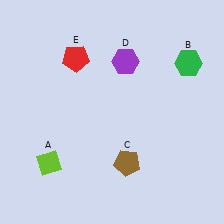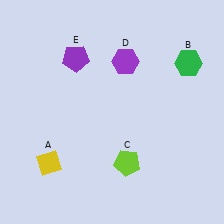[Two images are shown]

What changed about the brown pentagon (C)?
In Image 1, C is brown. In Image 2, it changed to lime.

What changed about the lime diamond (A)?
In Image 1, A is lime. In Image 2, it changed to yellow.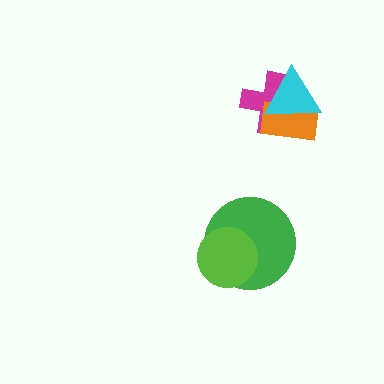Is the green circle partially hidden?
Yes, it is partially covered by another shape.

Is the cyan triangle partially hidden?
No, no other shape covers it.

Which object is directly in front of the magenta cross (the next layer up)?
The orange rectangle is directly in front of the magenta cross.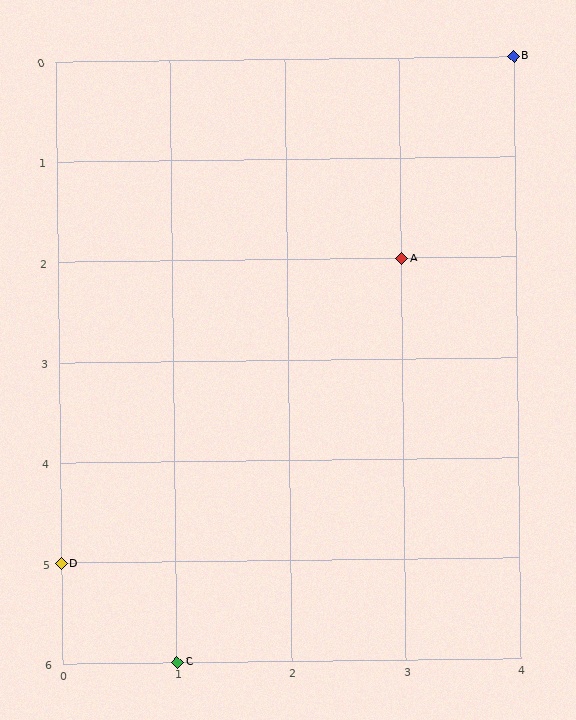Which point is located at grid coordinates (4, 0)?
Point B is at (4, 0).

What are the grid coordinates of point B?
Point B is at grid coordinates (4, 0).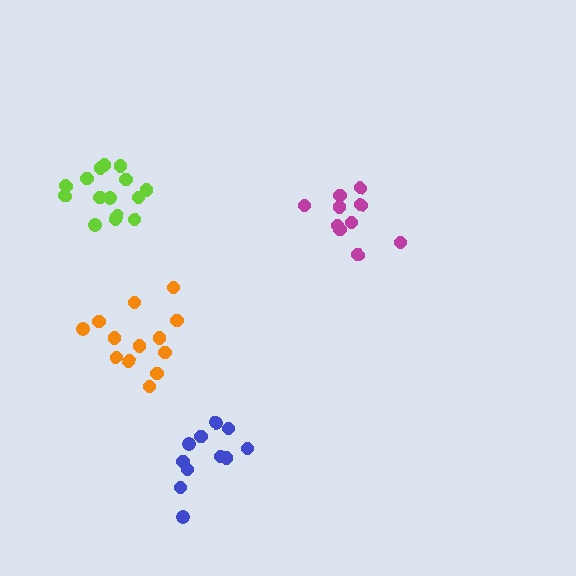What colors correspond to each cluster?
The clusters are colored: blue, magenta, orange, lime.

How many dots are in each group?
Group 1: 11 dots, Group 2: 10 dots, Group 3: 14 dots, Group 4: 15 dots (50 total).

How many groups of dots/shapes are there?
There are 4 groups.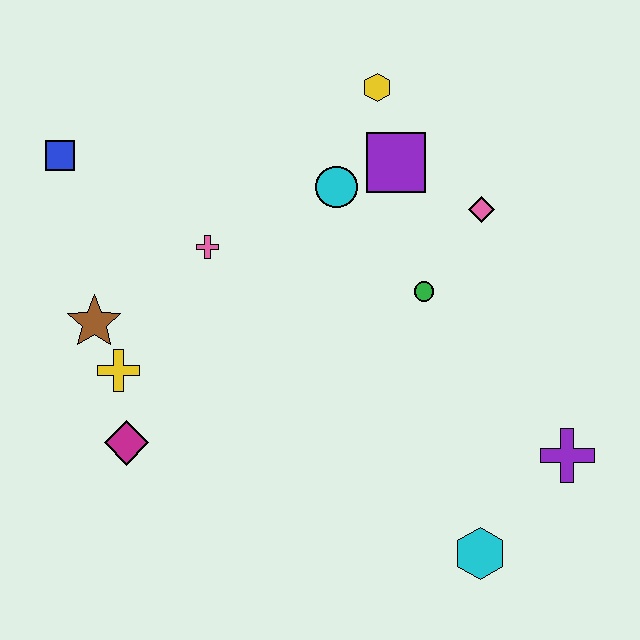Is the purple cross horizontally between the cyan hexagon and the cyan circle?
No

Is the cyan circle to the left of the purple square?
Yes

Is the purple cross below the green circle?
Yes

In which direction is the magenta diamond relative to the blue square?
The magenta diamond is below the blue square.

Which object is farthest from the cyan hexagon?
The blue square is farthest from the cyan hexagon.